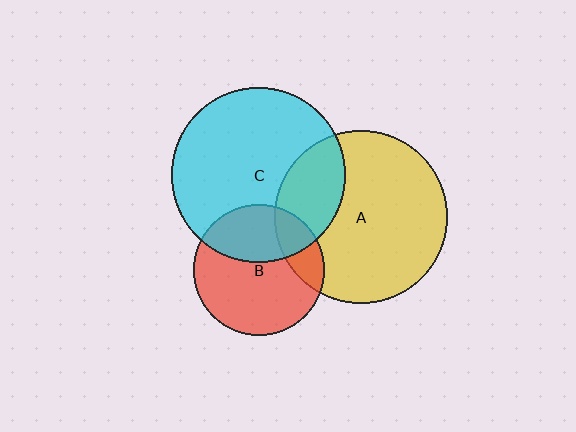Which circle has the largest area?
Circle C (cyan).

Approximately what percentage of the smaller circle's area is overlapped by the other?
Approximately 35%.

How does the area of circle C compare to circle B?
Approximately 1.8 times.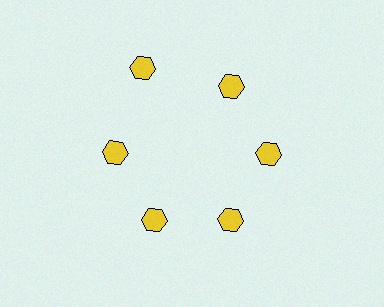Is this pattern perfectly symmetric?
No. The 6 yellow hexagons are arranged in a ring, but one element near the 11 o'clock position is pushed outward from the center, breaking the 6-fold rotational symmetry.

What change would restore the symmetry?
The symmetry would be restored by moving it inward, back onto the ring so that all 6 hexagons sit at equal angles and equal distance from the center.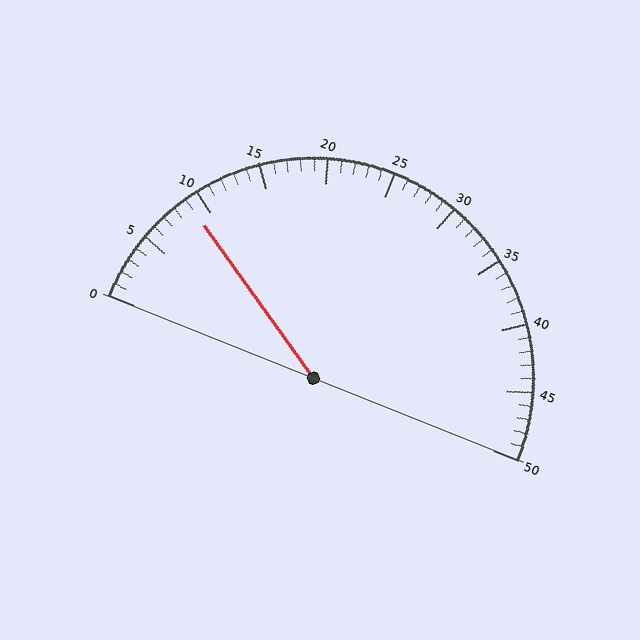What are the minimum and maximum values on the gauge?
The gauge ranges from 0 to 50.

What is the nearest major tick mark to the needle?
The nearest major tick mark is 10.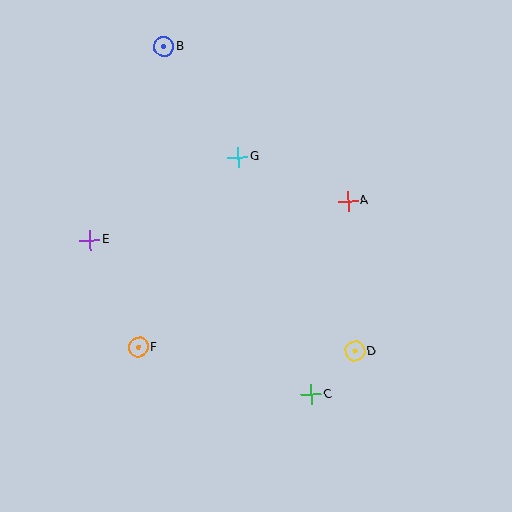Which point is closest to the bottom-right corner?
Point D is closest to the bottom-right corner.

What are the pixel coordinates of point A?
Point A is at (348, 201).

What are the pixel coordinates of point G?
Point G is at (238, 157).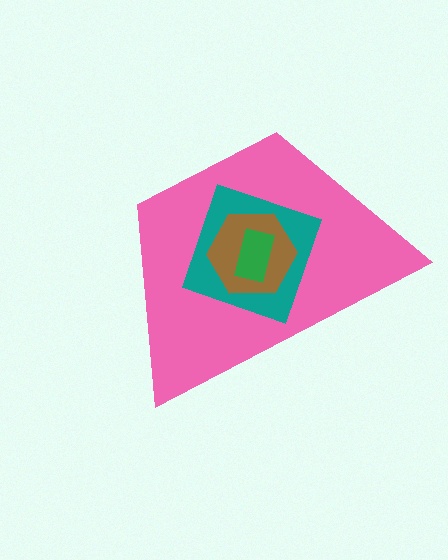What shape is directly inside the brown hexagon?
The green rectangle.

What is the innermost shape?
The green rectangle.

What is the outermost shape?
The pink trapezoid.